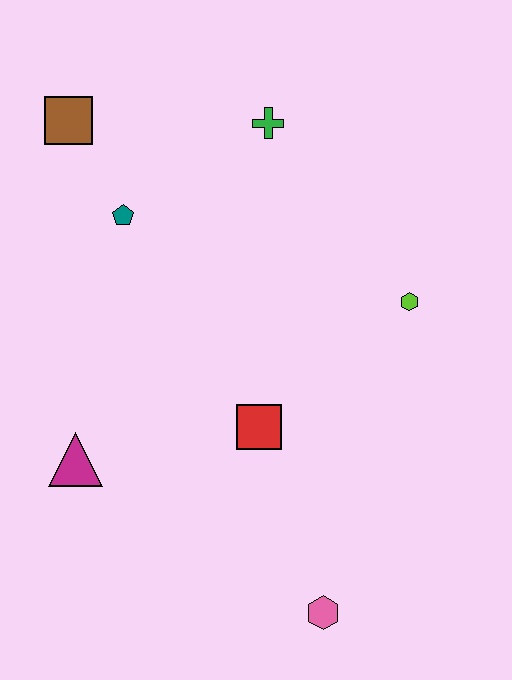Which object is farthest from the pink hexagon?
The brown square is farthest from the pink hexagon.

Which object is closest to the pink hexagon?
The red square is closest to the pink hexagon.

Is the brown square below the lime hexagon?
No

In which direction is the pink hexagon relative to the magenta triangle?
The pink hexagon is to the right of the magenta triangle.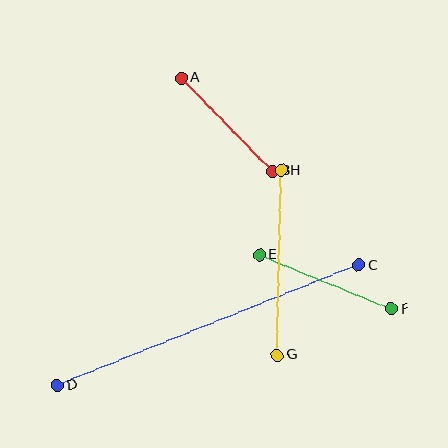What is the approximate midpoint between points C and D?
The midpoint is at approximately (208, 325) pixels.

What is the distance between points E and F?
The distance is approximately 142 pixels.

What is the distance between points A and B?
The distance is approximately 130 pixels.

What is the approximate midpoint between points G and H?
The midpoint is at approximately (279, 263) pixels.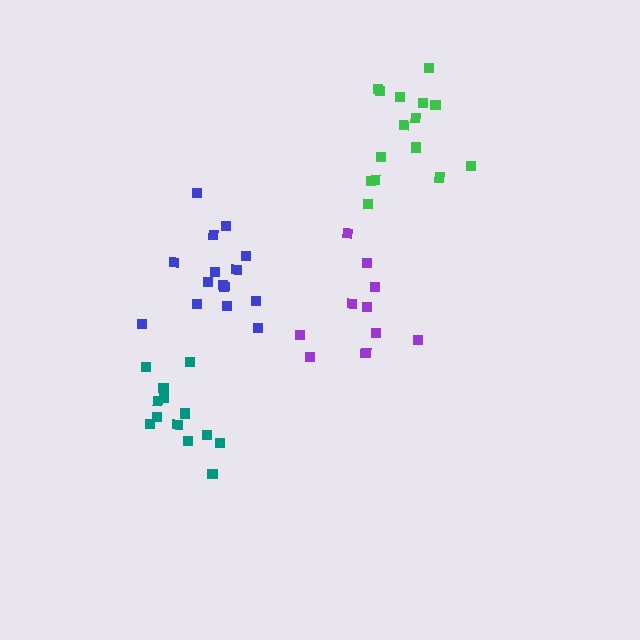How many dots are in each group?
Group 1: 13 dots, Group 2: 10 dots, Group 3: 15 dots, Group 4: 15 dots (53 total).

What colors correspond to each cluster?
The clusters are colored: teal, purple, blue, green.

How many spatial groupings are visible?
There are 4 spatial groupings.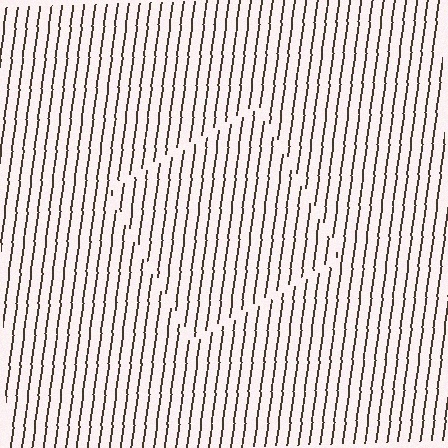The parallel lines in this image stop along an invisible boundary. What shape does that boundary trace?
An illusory square. The interior of the shape contains the same grating, shifted by half a period — the contour is defined by the phase discontinuity where line-ends from the inner and outer gratings abut.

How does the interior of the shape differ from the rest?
The interior of the shape contains the same grating, shifted by half a period — the contour is defined by the phase discontinuity where line-ends from the inner and outer gratings abut.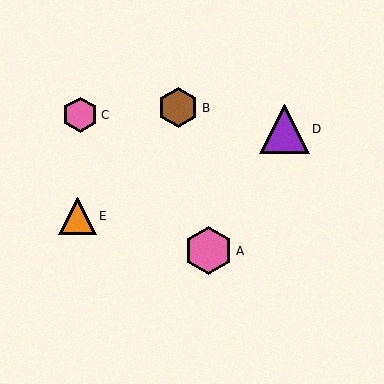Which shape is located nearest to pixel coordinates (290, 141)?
The purple triangle (labeled D) at (284, 129) is nearest to that location.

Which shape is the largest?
The purple triangle (labeled D) is the largest.